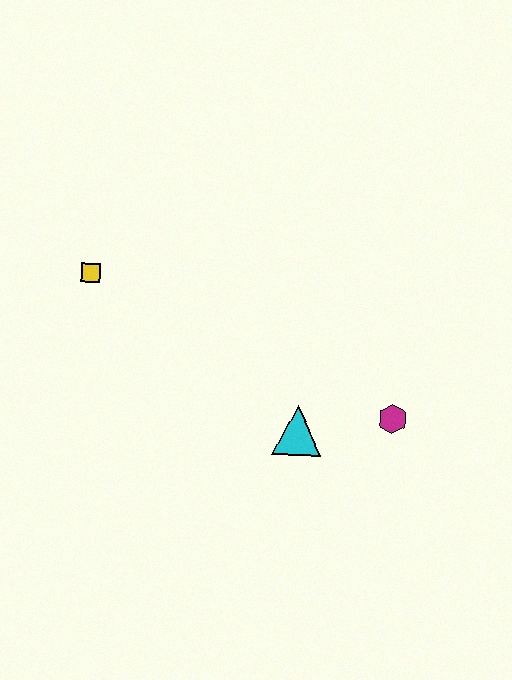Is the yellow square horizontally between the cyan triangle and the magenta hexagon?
No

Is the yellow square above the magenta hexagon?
Yes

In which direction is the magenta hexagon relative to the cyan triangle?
The magenta hexagon is to the right of the cyan triangle.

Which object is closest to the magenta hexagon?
The cyan triangle is closest to the magenta hexagon.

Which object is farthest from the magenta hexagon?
The yellow square is farthest from the magenta hexagon.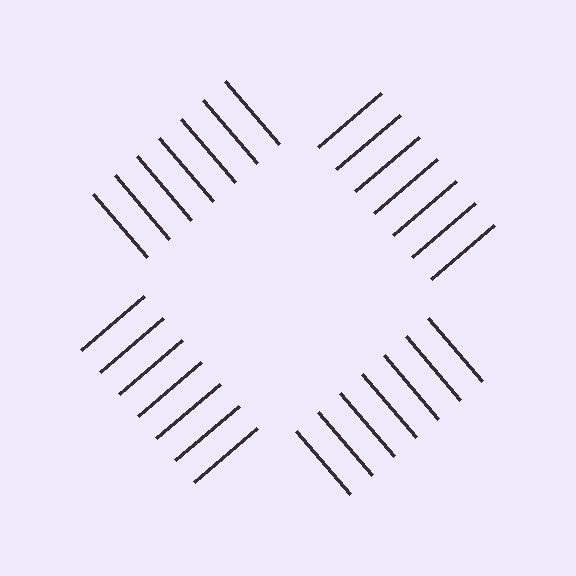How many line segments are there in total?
28 — 7 along each of the 4 edges.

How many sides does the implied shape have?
4 sides — the line-ends trace a square.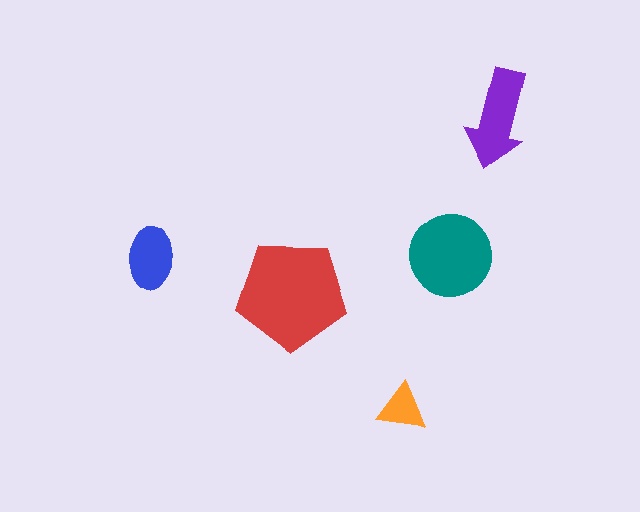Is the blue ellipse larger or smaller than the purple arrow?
Smaller.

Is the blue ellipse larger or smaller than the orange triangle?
Larger.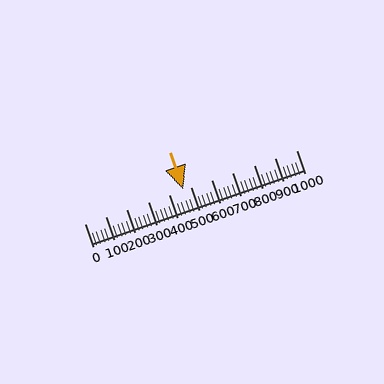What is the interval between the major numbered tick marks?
The major tick marks are spaced 100 units apart.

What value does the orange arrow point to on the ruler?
The orange arrow points to approximately 467.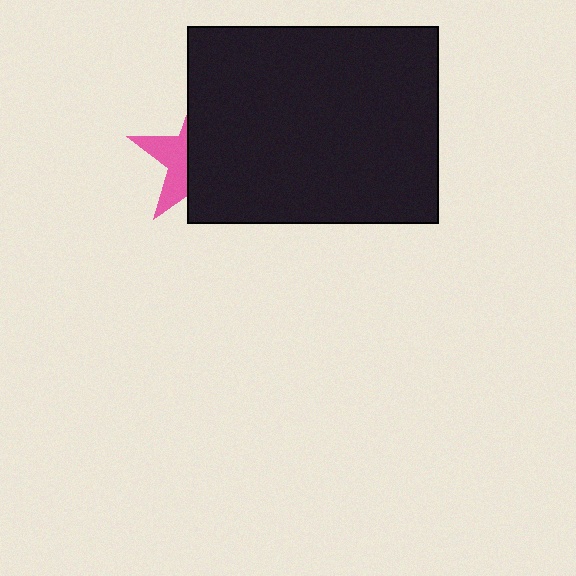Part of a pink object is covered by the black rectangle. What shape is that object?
It is a star.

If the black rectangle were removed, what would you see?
You would see the complete pink star.